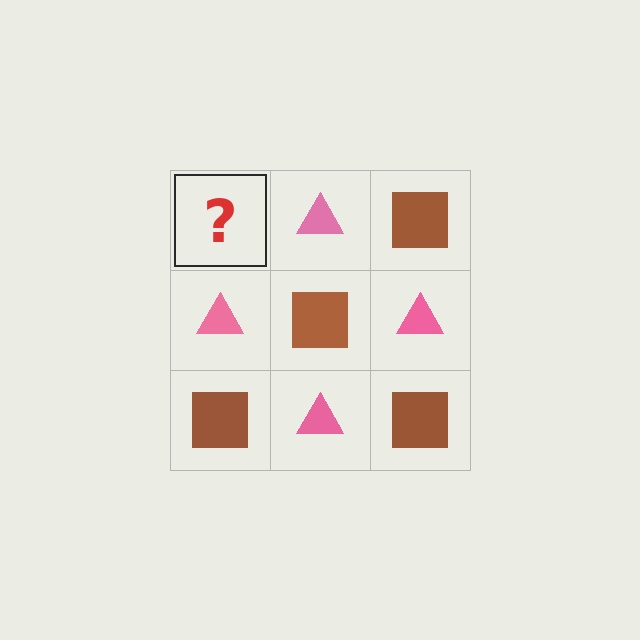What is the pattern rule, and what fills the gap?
The rule is that it alternates brown square and pink triangle in a checkerboard pattern. The gap should be filled with a brown square.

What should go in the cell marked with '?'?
The missing cell should contain a brown square.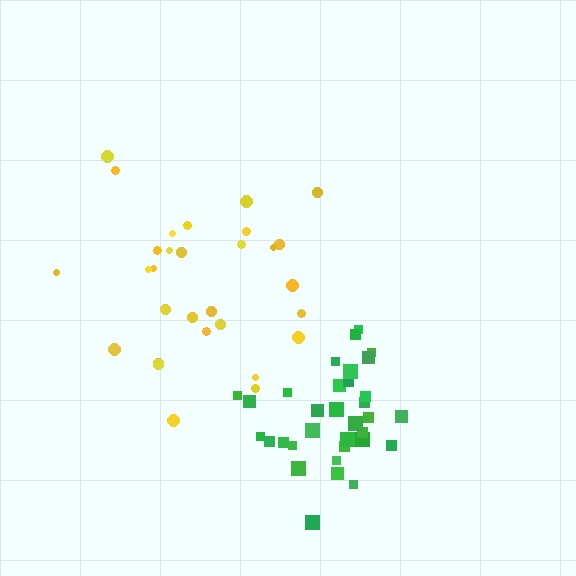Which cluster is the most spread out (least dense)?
Yellow.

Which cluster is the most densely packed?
Green.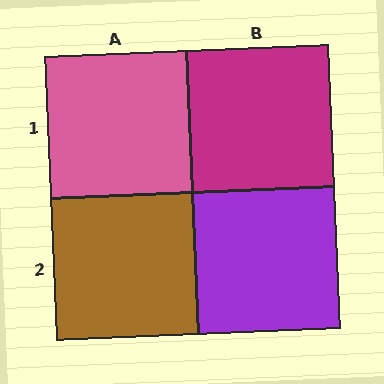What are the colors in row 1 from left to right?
Pink, magenta.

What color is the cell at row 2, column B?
Purple.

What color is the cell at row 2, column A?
Brown.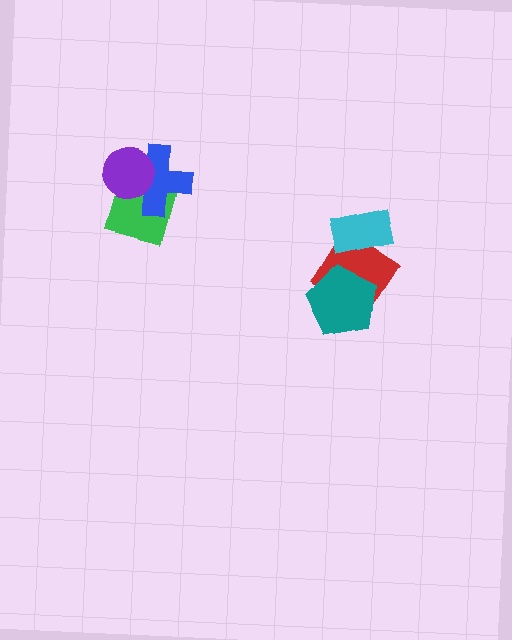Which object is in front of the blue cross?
The purple circle is in front of the blue cross.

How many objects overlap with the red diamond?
2 objects overlap with the red diamond.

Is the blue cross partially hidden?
Yes, it is partially covered by another shape.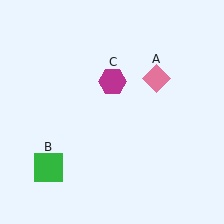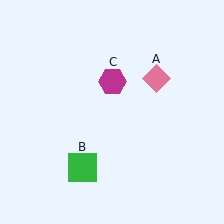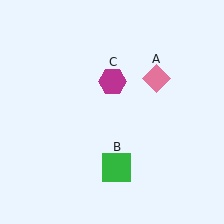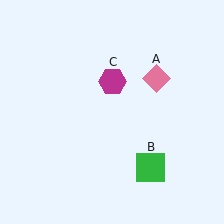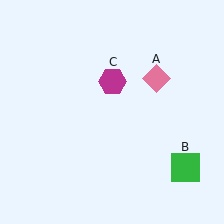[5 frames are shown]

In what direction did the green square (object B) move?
The green square (object B) moved right.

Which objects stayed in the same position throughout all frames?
Pink diamond (object A) and magenta hexagon (object C) remained stationary.